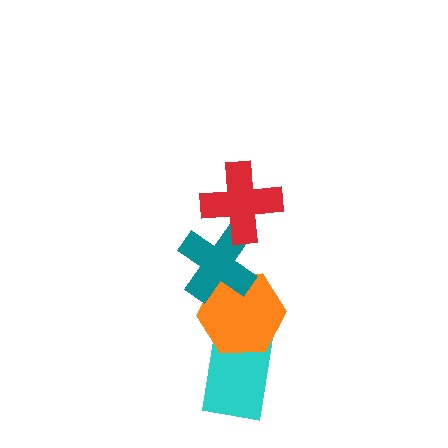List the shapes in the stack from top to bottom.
From top to bottom: the red cross, the teal cross, the orange hexagon, the cyan rectangle.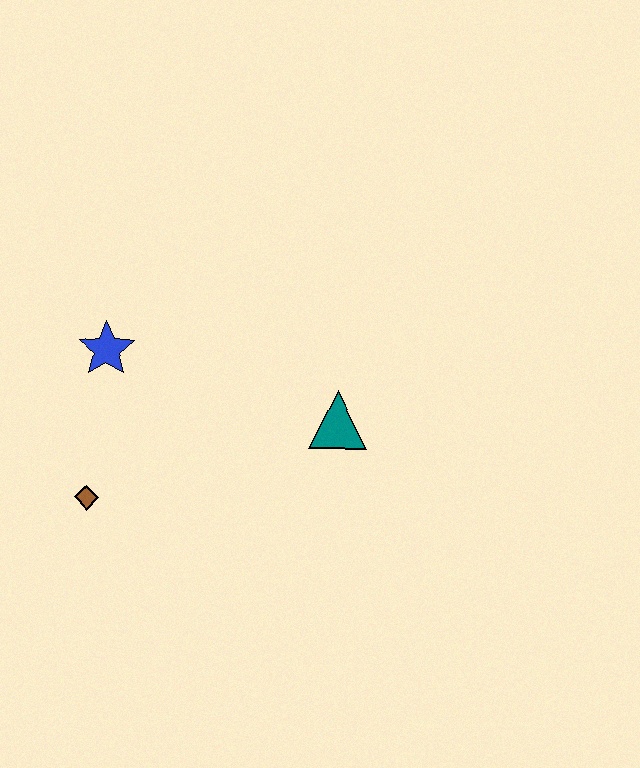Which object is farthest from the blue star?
The teal triangle is farthest from the blue star.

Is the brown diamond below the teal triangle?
Yes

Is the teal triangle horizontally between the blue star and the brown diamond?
No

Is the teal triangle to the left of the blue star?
No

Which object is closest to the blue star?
The brown diamond is closest to the blue star.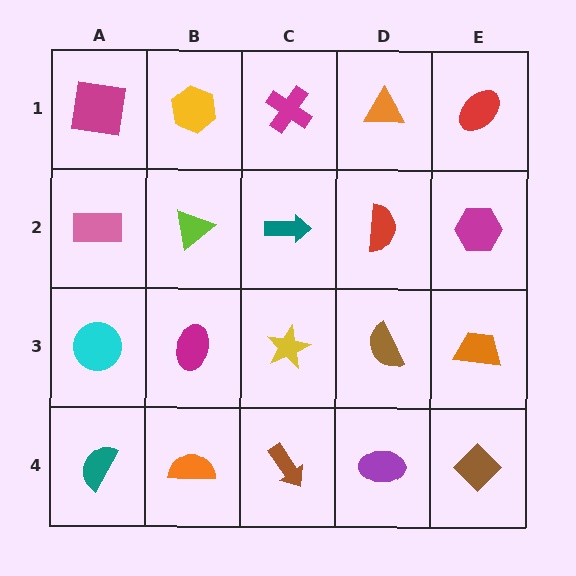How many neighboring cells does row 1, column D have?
3.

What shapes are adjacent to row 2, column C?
A magenta cross (row 1, column C), a yellow star (row 3, column C), a lime triangle (row 2, column B), a red semicircle (row 2, column D).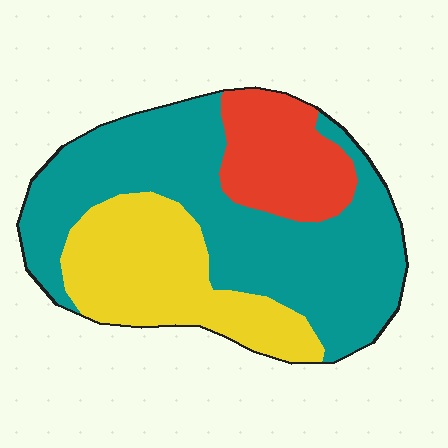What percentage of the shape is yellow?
Yellow covers around 30% of the shape.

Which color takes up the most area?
Teal, at roughly 55%.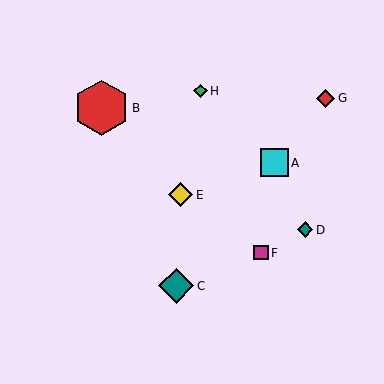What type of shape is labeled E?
Shape E is a yellow diamond.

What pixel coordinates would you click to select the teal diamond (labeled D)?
Click at (305, 230) to select the teal diamond D.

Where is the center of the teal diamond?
The center of the teal diamond is at (305, 230).